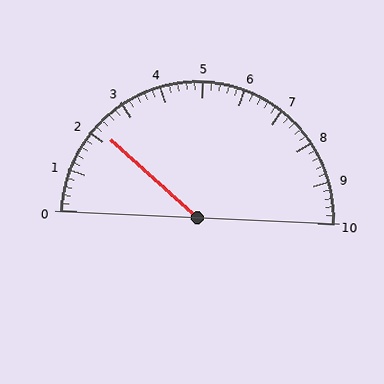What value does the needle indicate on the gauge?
The needle indicates approximately 2.2.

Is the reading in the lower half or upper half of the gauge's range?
The reading is in the lower half of the range (0 to 10).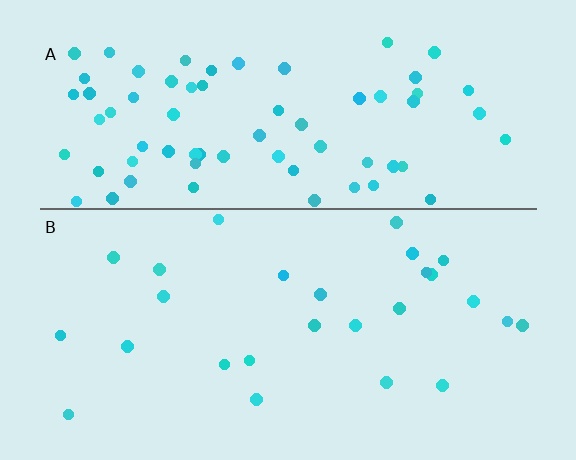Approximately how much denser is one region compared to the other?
Approximately 2.7× — region A over region B.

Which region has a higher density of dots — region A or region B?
A (the top).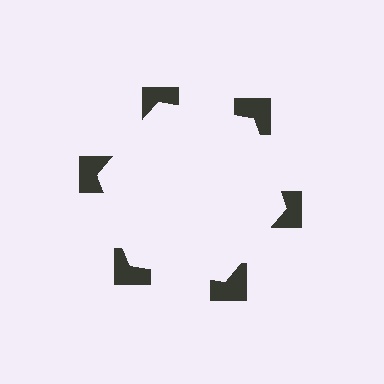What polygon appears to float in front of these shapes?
An illusory hexagon — its edges are inferred from the aligned wedge cuts in the notched squares, not physically drawn.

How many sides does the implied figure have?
6 sides.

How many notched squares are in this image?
There are 6 — one at each vertex of the illusory hexagon.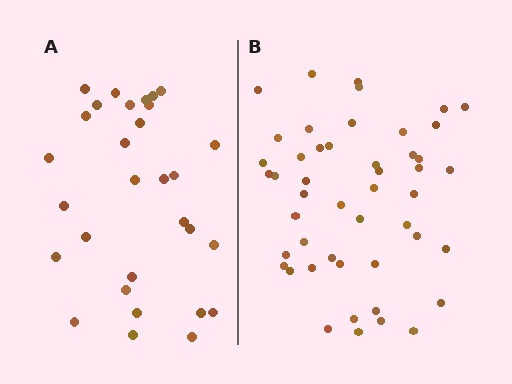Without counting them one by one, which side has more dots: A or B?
Region B (the right region) has more dots.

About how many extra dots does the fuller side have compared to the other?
Region B has approximately 20 more dots than region A.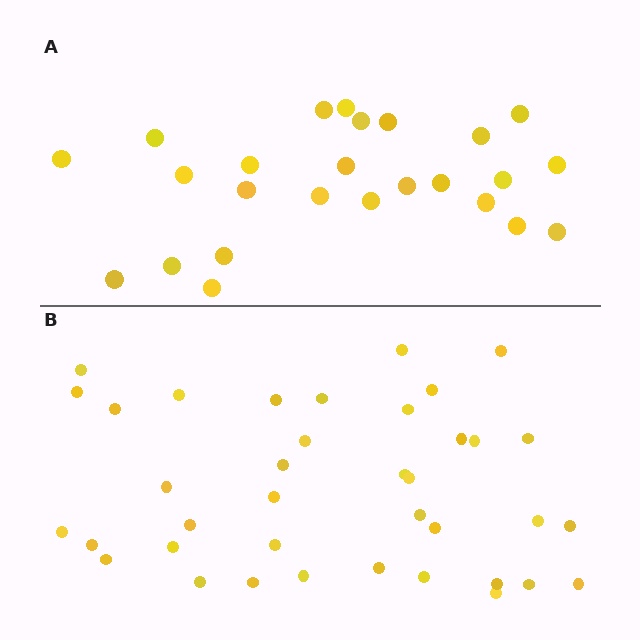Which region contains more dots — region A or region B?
Region B (the bottom region) has more dots.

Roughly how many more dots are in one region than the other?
Region B has approximately 15 more dots than region A.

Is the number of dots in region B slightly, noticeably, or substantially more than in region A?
Region B has substantially more. The ratio is roughly 1.5 to 1.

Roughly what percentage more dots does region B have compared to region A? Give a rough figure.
About 50% more.